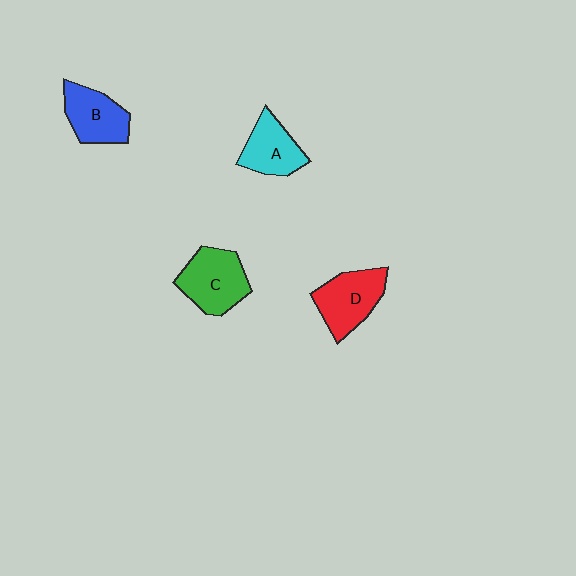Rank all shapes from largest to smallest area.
From largest to smallest: C (green), D (red), B (blue), A (cyan).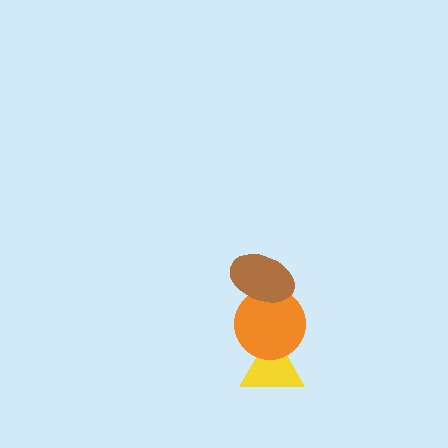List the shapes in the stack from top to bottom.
From top to bottom: the brown ellipse, the orange circle, the yellow triangle.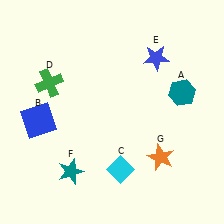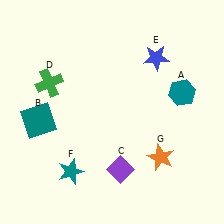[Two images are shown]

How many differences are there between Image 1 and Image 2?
There are 2 differences between the two images.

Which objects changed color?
B changed from blue to teal. C changed from cyan to purple.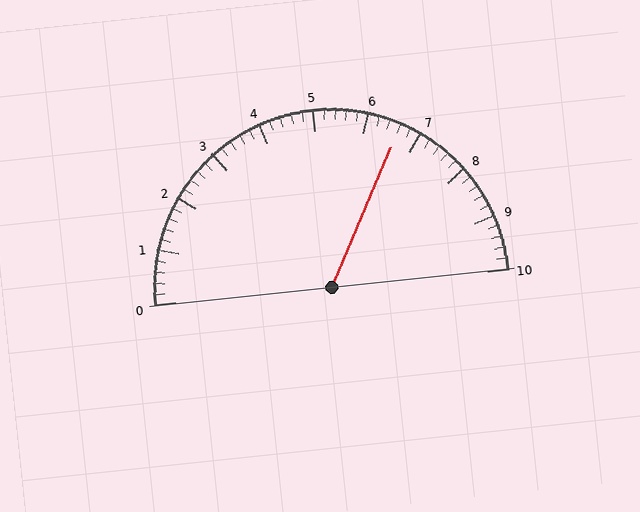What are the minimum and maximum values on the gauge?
The gauge ranges from 0 to 10.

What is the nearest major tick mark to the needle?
The nearest major tick mark is 7.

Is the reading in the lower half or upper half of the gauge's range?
The reading is in the upper half of the range (0 to 10).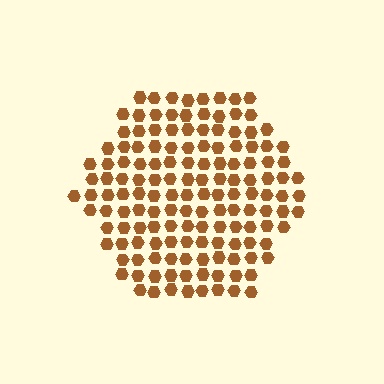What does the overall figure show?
The overall figure shows a hexagon.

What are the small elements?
The small elements are hexagons.